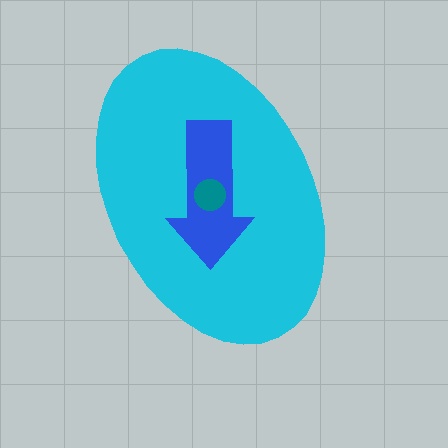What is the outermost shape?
The cyan ellipse.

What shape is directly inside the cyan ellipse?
The blue arrow.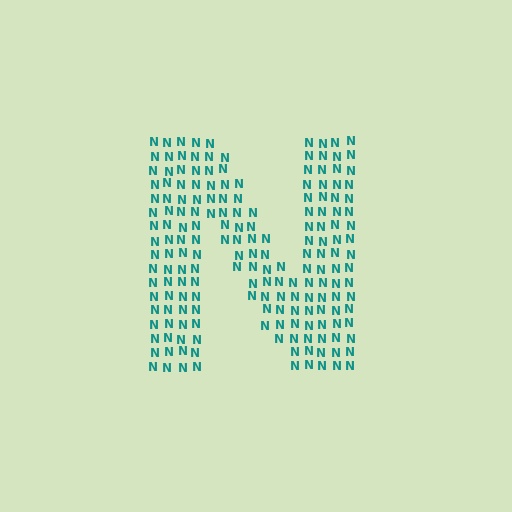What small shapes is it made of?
It is made of small letter N's.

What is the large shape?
The large shape is the letter N.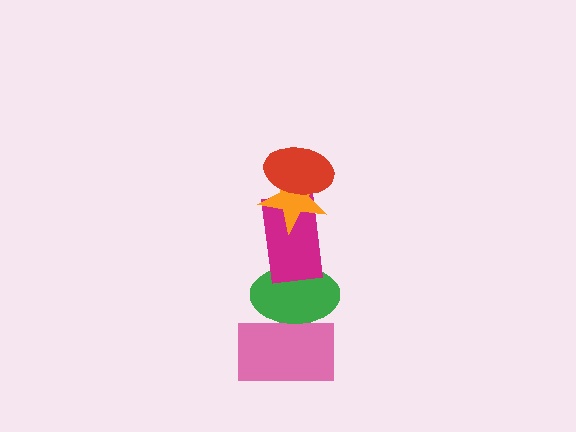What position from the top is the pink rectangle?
The pink rectangle is 5th from the top.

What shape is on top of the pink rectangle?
The green ellipse is on top of the pink rectangle.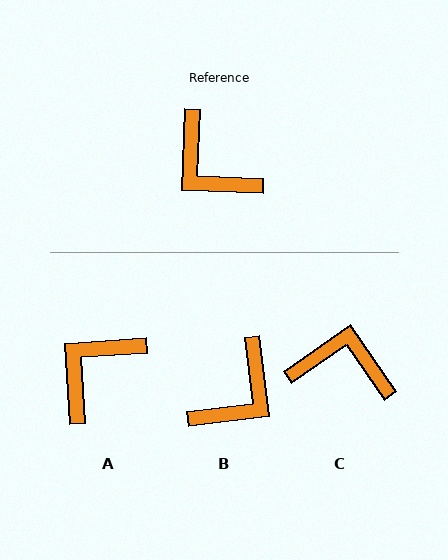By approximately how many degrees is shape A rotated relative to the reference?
Approximately 84 degrees clockwise.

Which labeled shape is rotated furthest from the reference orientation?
C, about 143 degrees away.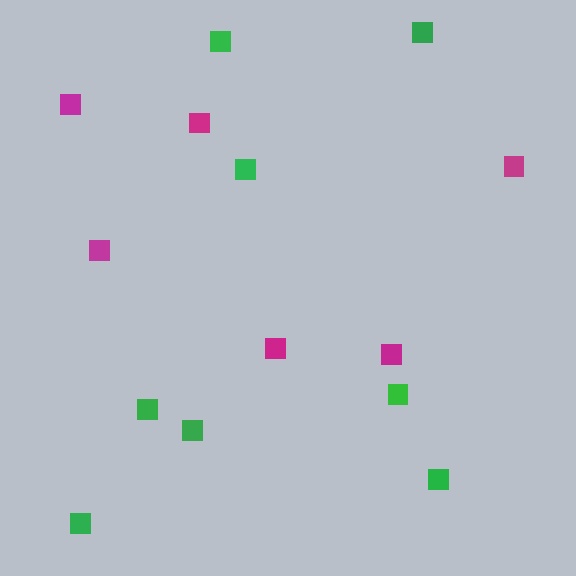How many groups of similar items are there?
There are 2 groups: one group of magenta squares (6) and one group of green squares (8).